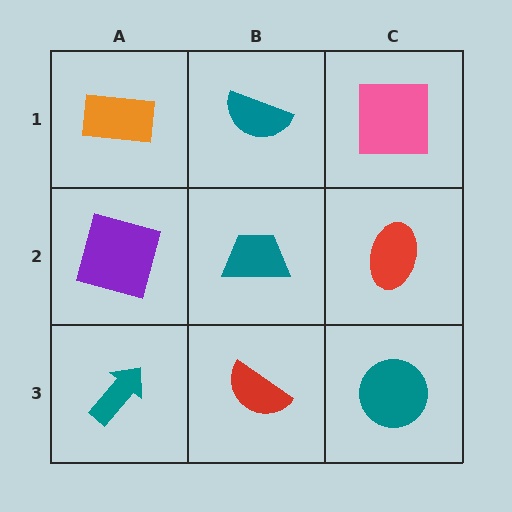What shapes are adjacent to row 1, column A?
A purple square (row 2, column A), a teal semicircle (row 1, column B).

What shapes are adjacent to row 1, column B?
A teal trapezoid (row 2, column B), an orange rectangle (row 1, column A), a pink square (row 1, column C).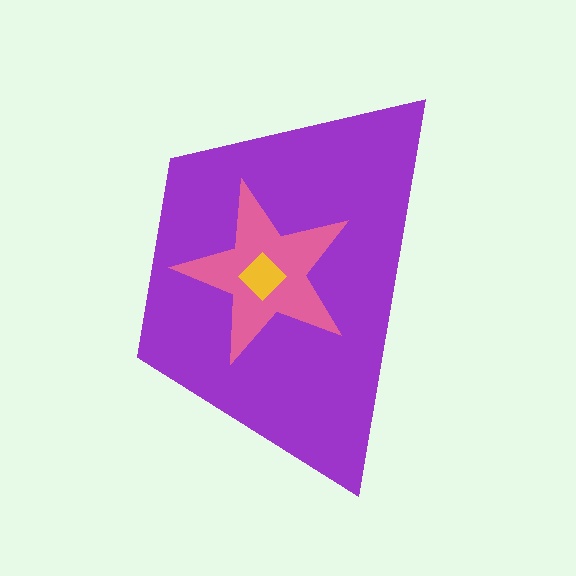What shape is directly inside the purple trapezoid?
The pink star.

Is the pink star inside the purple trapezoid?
Yes.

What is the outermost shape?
The purple trapezoid.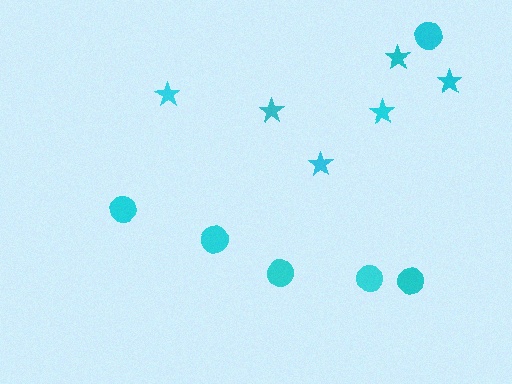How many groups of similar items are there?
There are 2 groups: one group of circles (6) and one group of stars (6).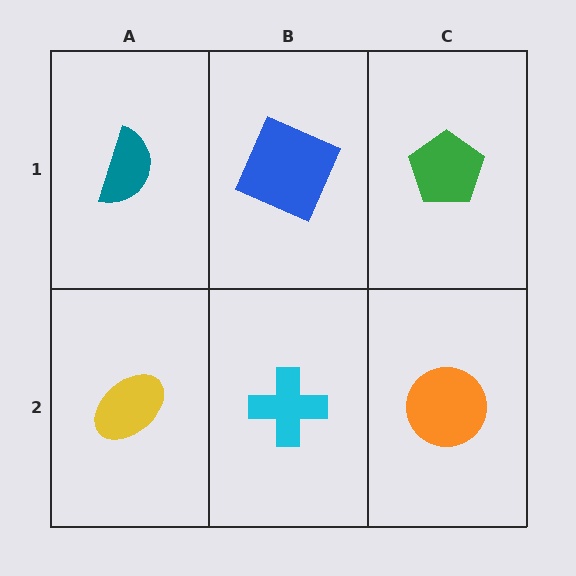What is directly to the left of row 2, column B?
A yellow ellipse.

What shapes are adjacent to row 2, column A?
A teal semicircle (row 1, column A), a cyan cross (row 2, column B).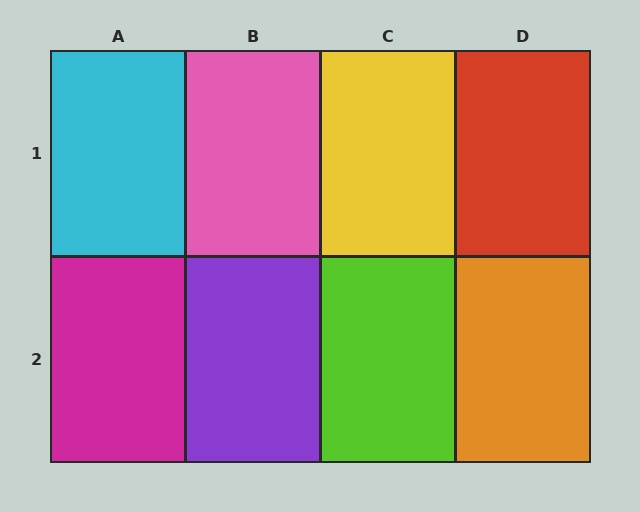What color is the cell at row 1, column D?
Red.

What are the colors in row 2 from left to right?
Magenta, purple, lime, orange.